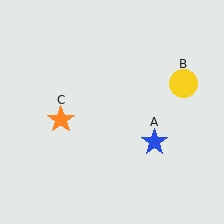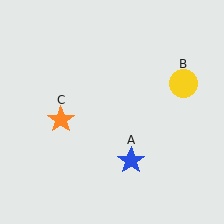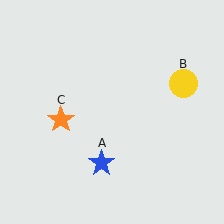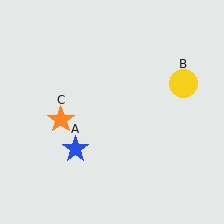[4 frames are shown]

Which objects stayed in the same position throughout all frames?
Yellow circle (object B) and orange star (object C) remained stationary.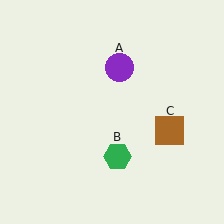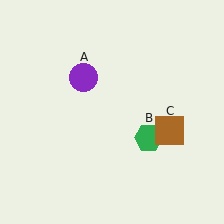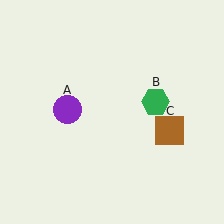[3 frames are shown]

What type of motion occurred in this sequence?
The purple circle (object A), green hexagon (object B) rotated counterclockwise around the center of the scene.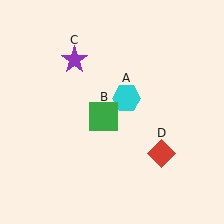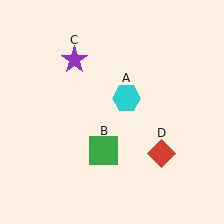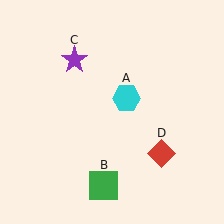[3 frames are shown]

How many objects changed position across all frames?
1 object changed position: green square (object B).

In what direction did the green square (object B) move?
The green square (object B) moved down.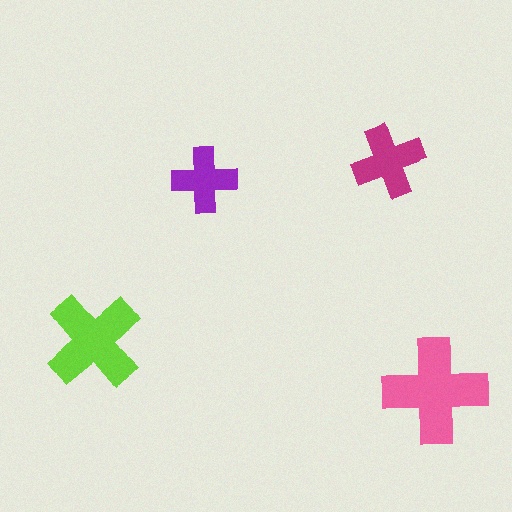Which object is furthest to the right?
The pink cross is rightmost.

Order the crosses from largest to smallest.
the pink one, the lime one, the magenta one, the purple one.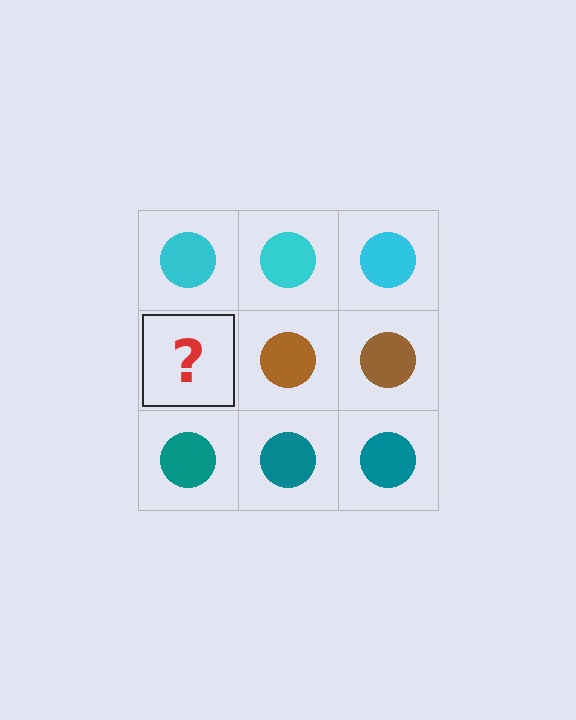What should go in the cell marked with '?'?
The missing cell should contain a brown circle.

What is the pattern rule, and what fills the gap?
The rule is that each row has a consistent color. The gap should be filled with a brown circle.